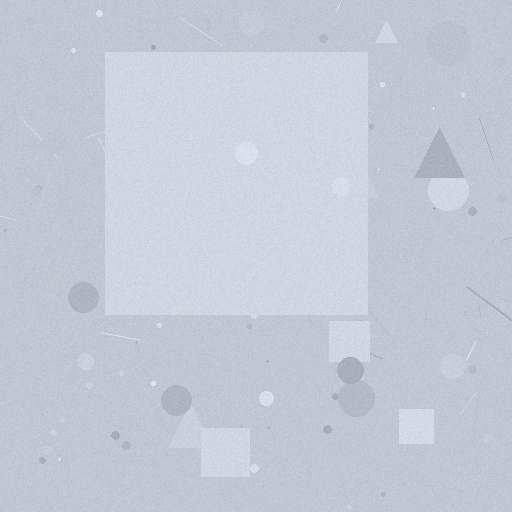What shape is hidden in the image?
A square is hidden in the image.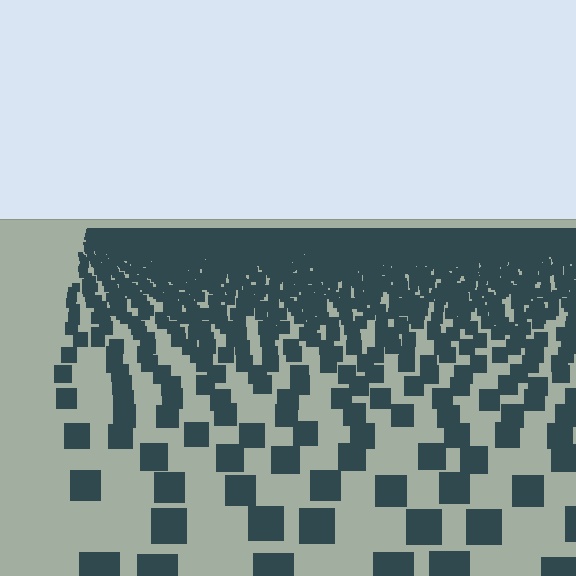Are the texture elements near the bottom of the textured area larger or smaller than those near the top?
Larger. Near the bottom, elements are closer to the viewer and appear at a bigger on-screen size.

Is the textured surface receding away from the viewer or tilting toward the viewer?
The surface is receding away from the viewer. Texture elements get smaller and denser toward the top.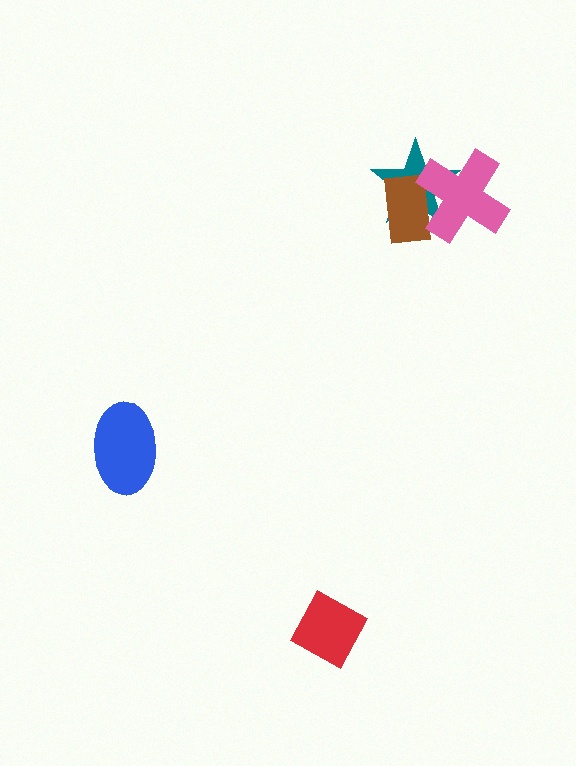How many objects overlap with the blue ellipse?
0 objects overlap with the blue ellipse.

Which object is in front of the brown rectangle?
The pink cross is in front of the brown rectangle.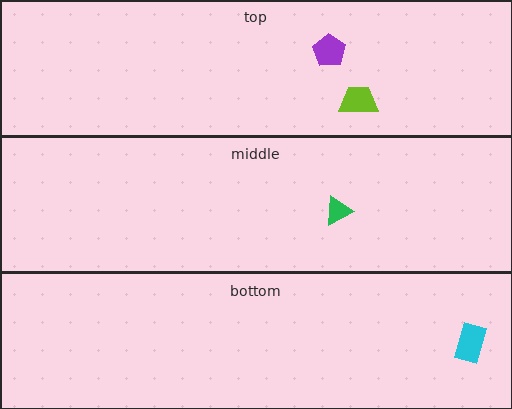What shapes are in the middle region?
The green triangle.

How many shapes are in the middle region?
1.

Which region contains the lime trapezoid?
The top region.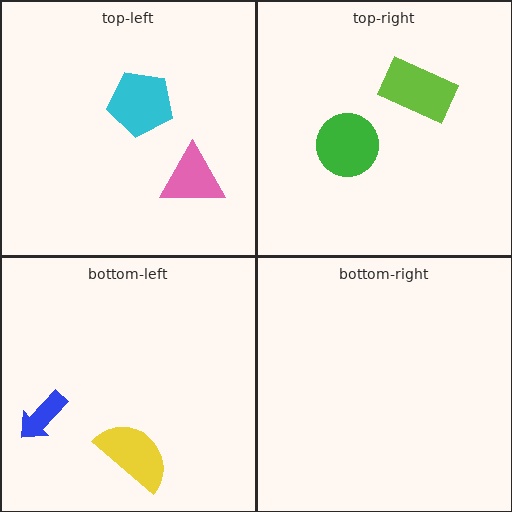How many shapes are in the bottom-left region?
2.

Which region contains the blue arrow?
The bottom-left region.